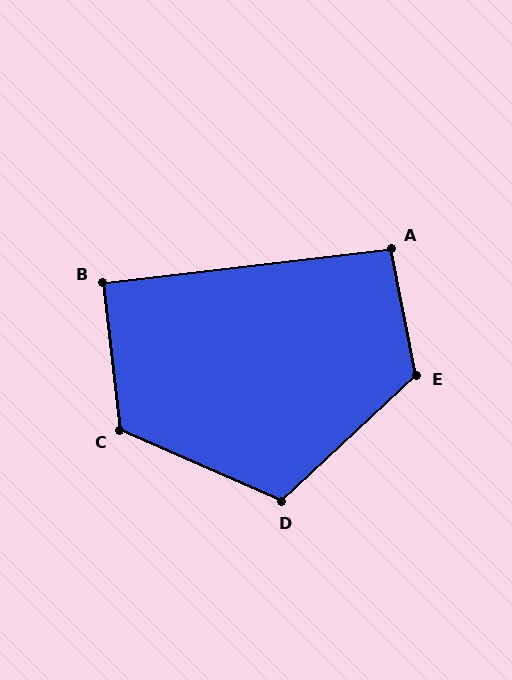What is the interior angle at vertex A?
Approximately 94 degrees (approximately right).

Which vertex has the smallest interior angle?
B, at approximately 90 degrees.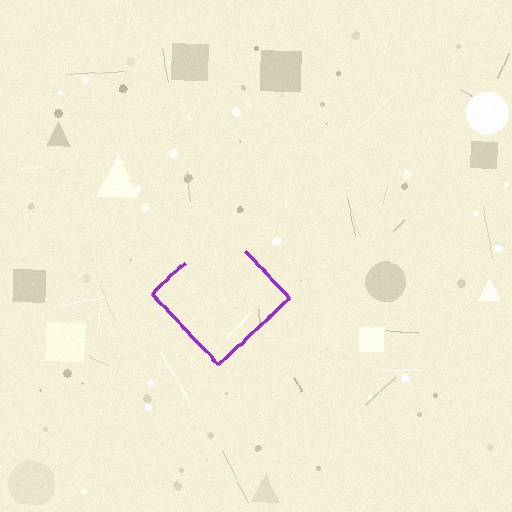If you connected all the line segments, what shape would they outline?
They would outline a diamond.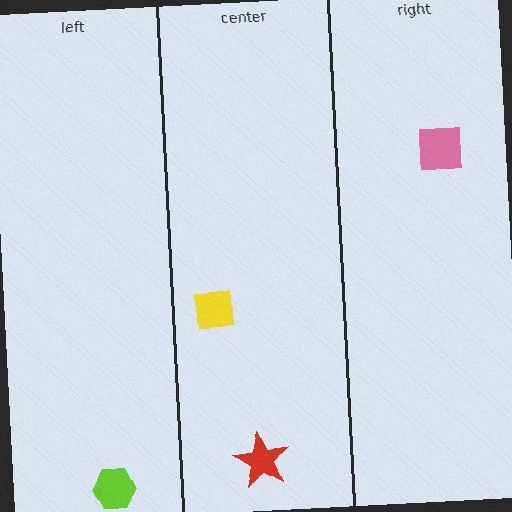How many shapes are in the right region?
1.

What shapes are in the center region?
The yellow square, the red star.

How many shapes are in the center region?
2.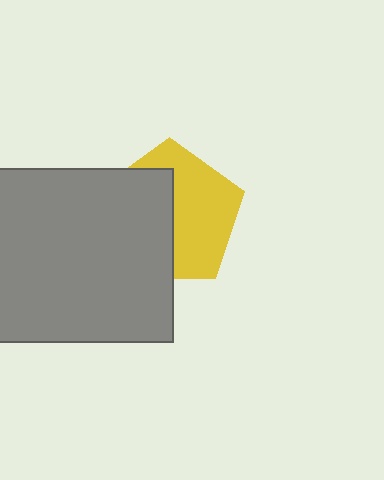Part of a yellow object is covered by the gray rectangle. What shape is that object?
It is a pentagon.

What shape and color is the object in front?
The object in front is a gray rectangle.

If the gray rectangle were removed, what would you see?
You would see the complete yellow pentagon.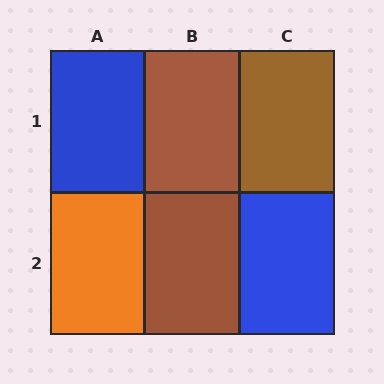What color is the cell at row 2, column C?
Blue.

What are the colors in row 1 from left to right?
Blue, brown, brown.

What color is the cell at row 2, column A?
Orange.